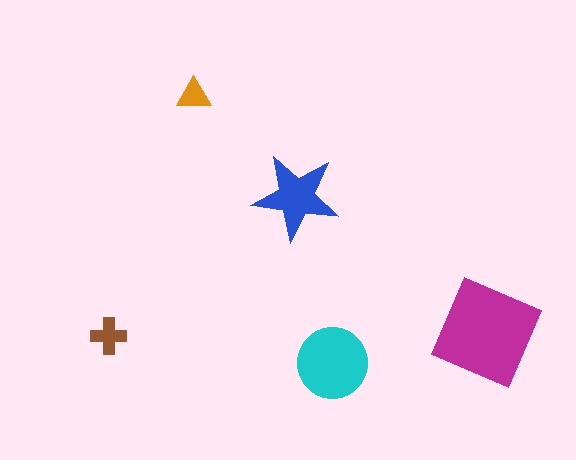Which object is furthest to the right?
The magenta diamond is rightmost.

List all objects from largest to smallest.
The magenta diamond, the cyan circle, the blue star, the brown cross, the orange triangle.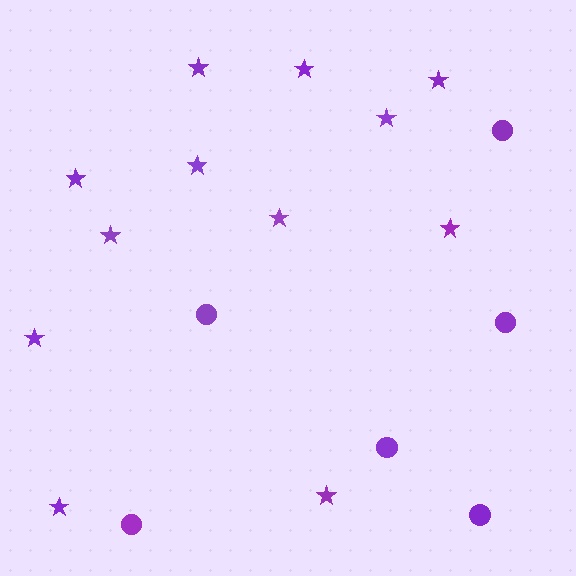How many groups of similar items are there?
There are 2 groups: one group of stars (12) and one group of circles (6).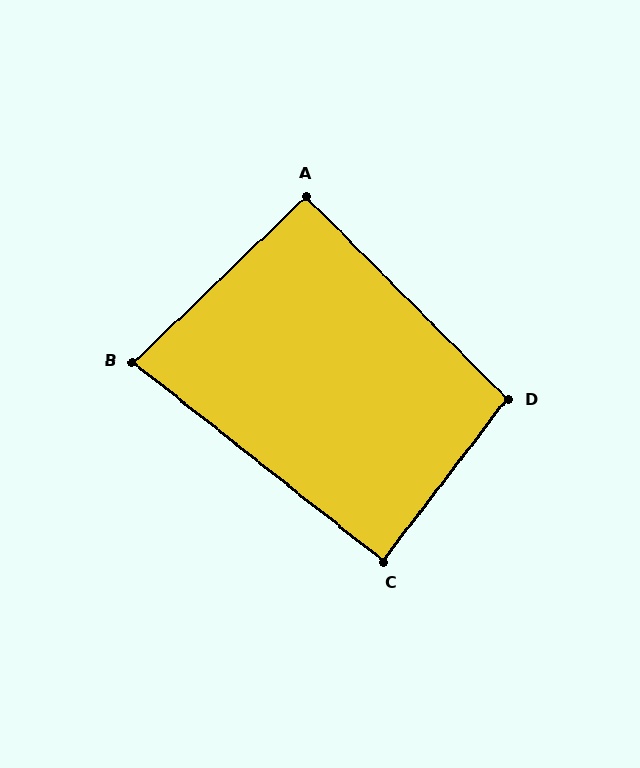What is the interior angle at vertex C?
Approximately 89 degrees (approximately right).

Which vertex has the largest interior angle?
D, at approximately 98 degrees.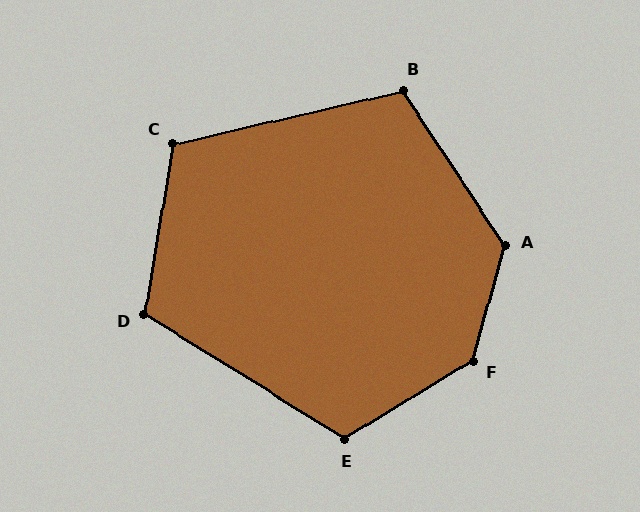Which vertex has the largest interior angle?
F, at approximately 137 degrees.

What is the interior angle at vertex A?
Approximately 131 degrees (obtuse).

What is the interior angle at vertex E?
Approximately 116 degrees (obtuse).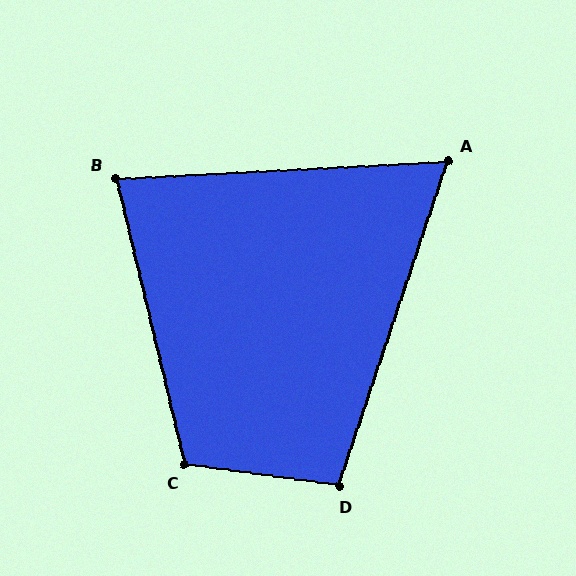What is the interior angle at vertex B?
Approximately 79 degrees (acute).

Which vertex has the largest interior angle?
C, at approximately 111 degrees.